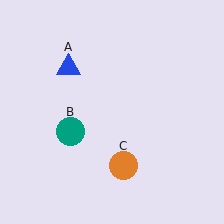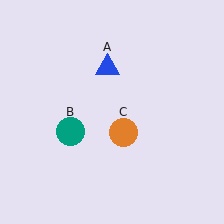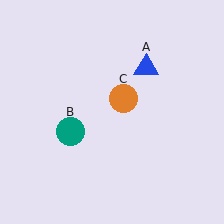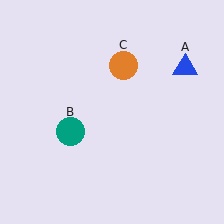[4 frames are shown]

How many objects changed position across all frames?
2 objects changed position: blue triangle (object A), orange circle (object C).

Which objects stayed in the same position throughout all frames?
Teal circle (object B) remained stationary.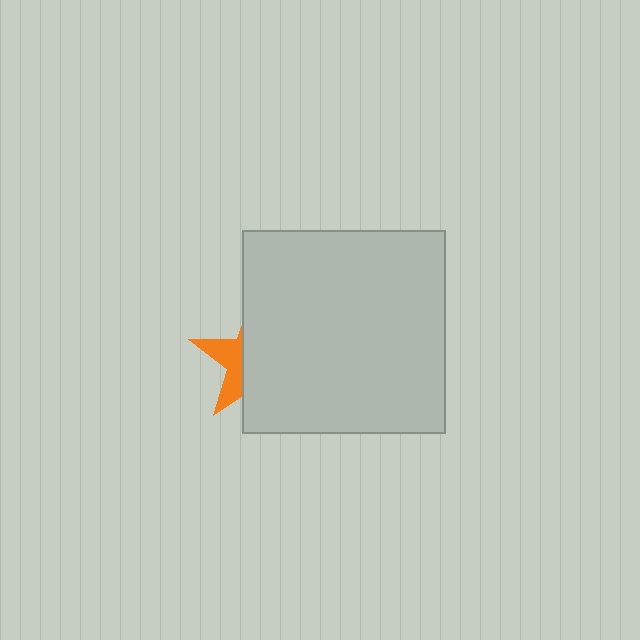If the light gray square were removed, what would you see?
You would see the complete orange star.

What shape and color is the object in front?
The object in front is a light gray square.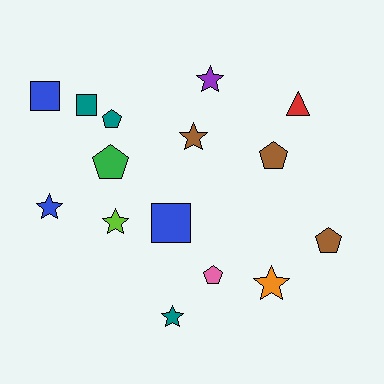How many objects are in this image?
There are 15 objects.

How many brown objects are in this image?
There are 3 brown objects.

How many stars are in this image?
There are 6 stars.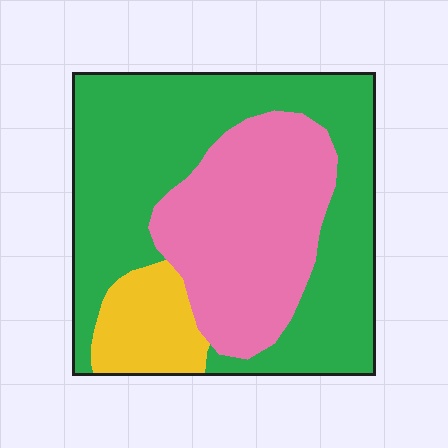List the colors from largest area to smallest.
From largest to smallest: green, pink, yellow.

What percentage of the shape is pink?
Pink takes up about one third (1/3) of the shape.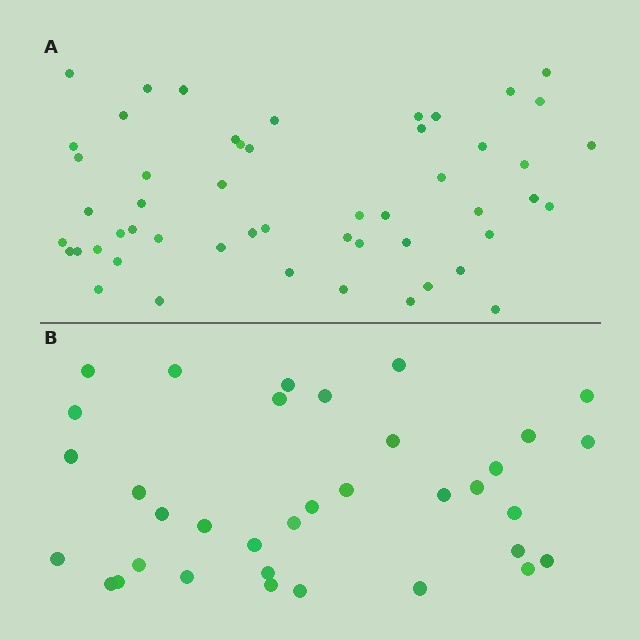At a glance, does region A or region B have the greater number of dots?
Region A (the top region) has more dots.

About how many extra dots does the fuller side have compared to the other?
Region A has approximately 15 more dots than region B.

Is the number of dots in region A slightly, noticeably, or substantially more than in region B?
Region A has substantially more. The ratio is roughly 1.5 to 1.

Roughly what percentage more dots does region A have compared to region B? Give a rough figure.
About 50% more.